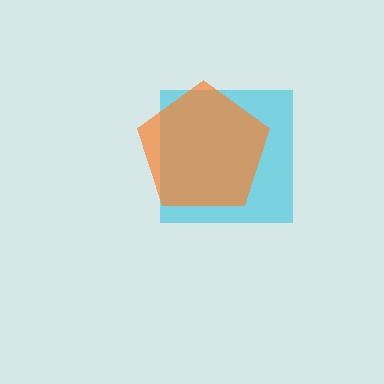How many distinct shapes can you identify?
There are 2 distinct shapes: a cyan square, an orange pentagon.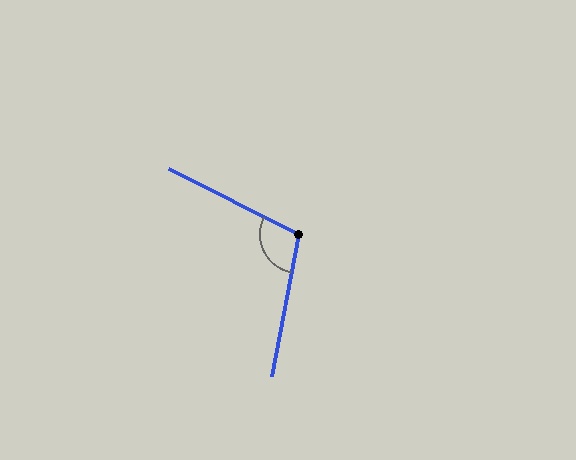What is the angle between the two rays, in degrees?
Approximately 106 degrees.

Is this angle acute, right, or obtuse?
It is obtuse.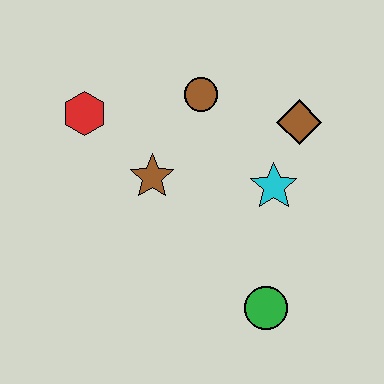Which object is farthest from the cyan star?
The red hexagon is farthest from the cyan star.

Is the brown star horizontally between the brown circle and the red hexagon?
Yes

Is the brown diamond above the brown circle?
No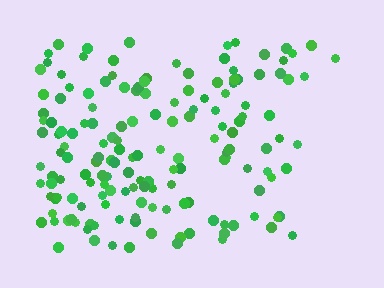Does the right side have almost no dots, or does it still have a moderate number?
Still a moderate number, just noticeably fewer than the left.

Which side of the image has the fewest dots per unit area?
The right.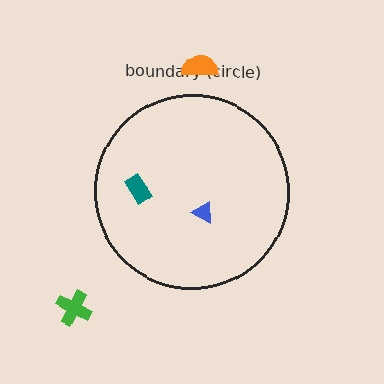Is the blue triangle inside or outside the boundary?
Inside.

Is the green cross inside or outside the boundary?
Outside.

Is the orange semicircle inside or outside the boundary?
Outside.